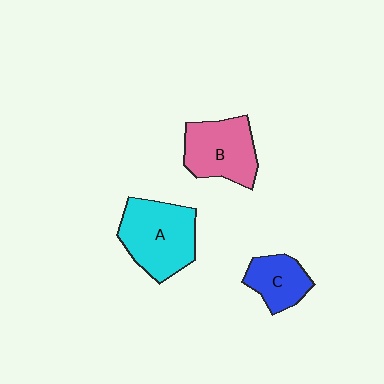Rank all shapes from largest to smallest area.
From largest to smallest: A (cyan), B (pink), C (blue).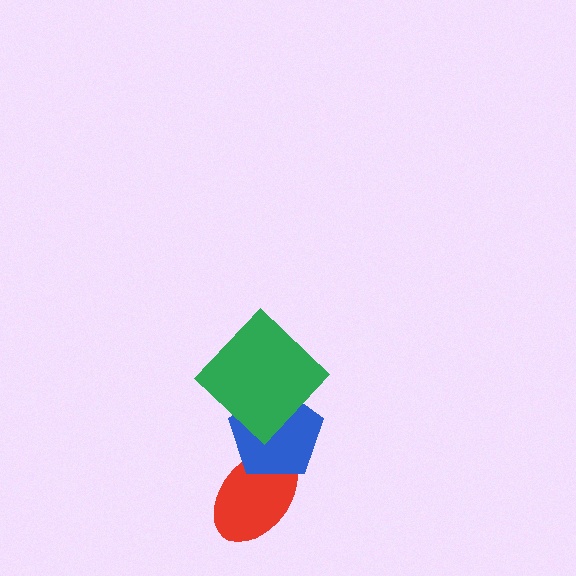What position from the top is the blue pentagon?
The blue pentagon is 2nd from the top.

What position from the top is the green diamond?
The green diamond is 1st from the top.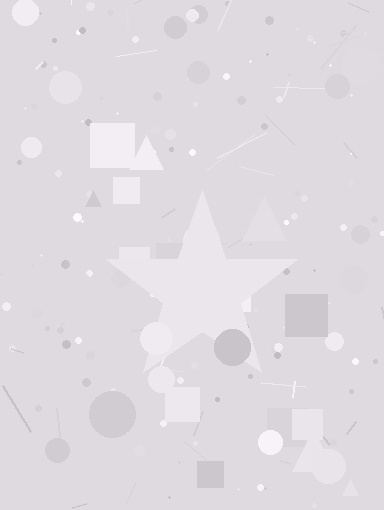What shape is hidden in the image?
A star is hidden in the image.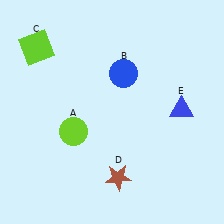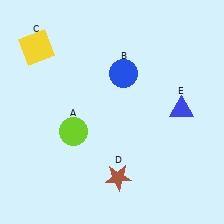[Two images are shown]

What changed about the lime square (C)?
In Image 1, C is lime. In Image 2, it changed to yellow.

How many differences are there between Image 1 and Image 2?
There is 1 difference between the two images.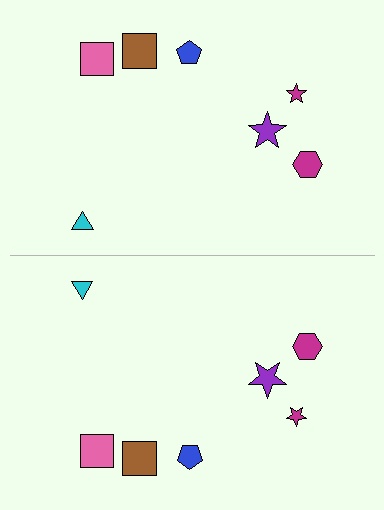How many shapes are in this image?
There are 14 shapes in this image.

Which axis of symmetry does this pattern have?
The pattern has a horizontal axis of symmetry running through the center of the image.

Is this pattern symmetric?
Yes, this pattern has bilateral (reflection) symmetry.